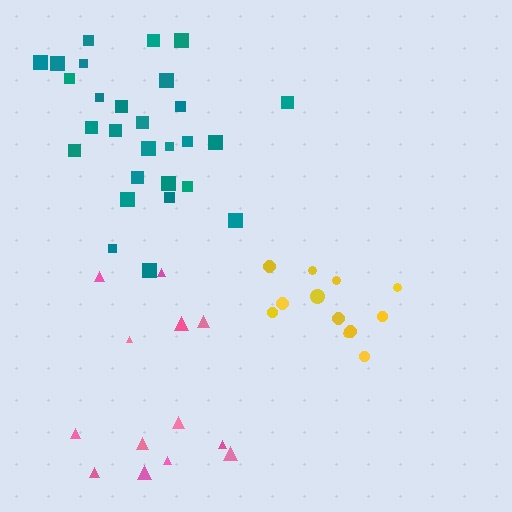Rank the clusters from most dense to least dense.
yellow, teal, pink.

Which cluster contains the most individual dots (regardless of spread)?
Teal (28).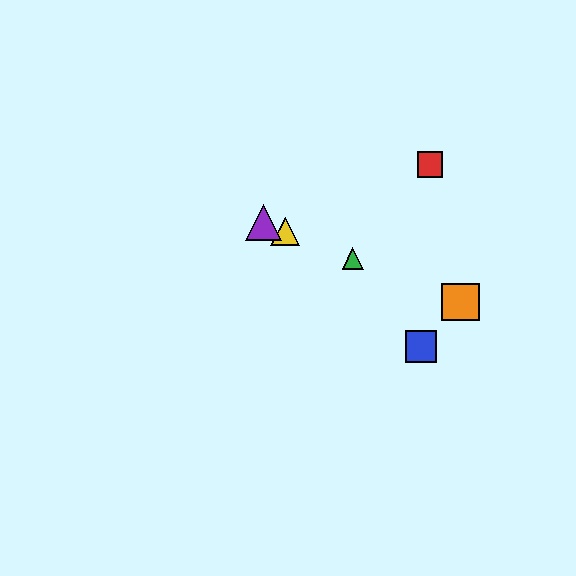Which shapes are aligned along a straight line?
The green triangle, the yellow triangle, the purple triangle, the orange square are aligned along a straight line.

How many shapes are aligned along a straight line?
4 shapes (the green triangle, the yellow triangle, the purple triangle, the orange square) are aligned along a straight line.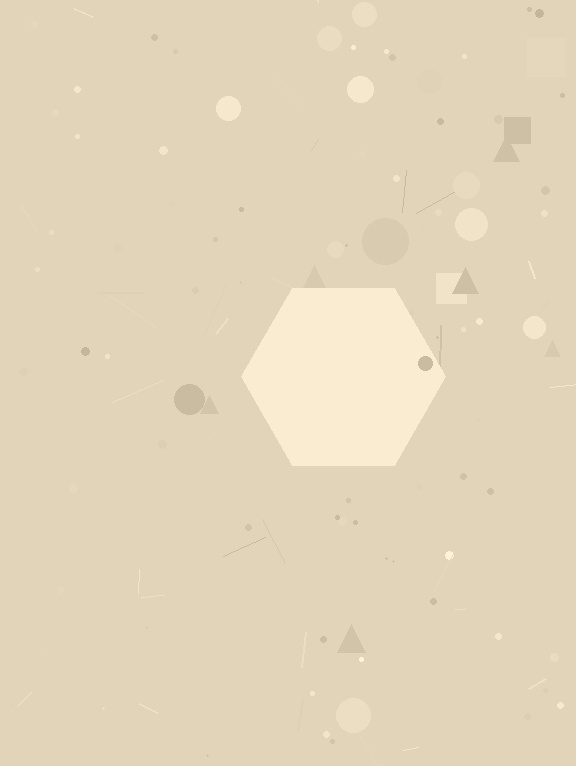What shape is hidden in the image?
A hexagon is hidden in the image.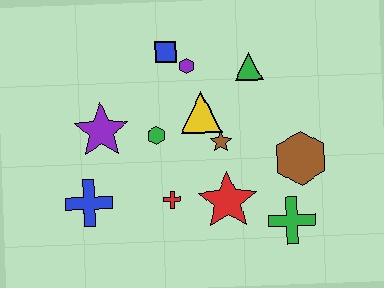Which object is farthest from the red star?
The blue square is farthest from the red star.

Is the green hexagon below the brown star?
No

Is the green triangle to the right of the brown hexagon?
No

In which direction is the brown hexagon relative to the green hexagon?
The brown hexagon is to the right of the green hexagon.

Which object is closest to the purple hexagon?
The blue square is closest to the purple hexagon.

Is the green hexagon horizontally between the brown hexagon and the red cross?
No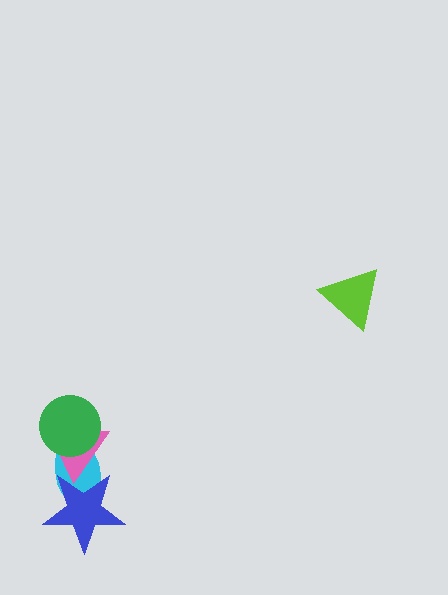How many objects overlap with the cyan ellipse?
3 objects overlap with the cyan ellipse.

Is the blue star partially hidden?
No, no other shape covers it.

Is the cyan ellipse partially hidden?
Yes, it is partially covered by another shape.